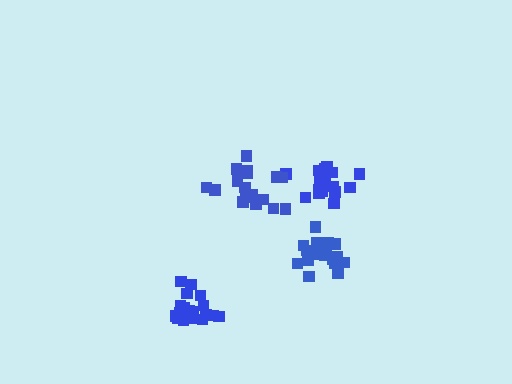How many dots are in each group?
Group 1: 20 dots, Group 2: 19 dots, Group 3: 17 dots, Group 4: 20 dots (76 total).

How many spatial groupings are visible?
There are 4 spatial groupings.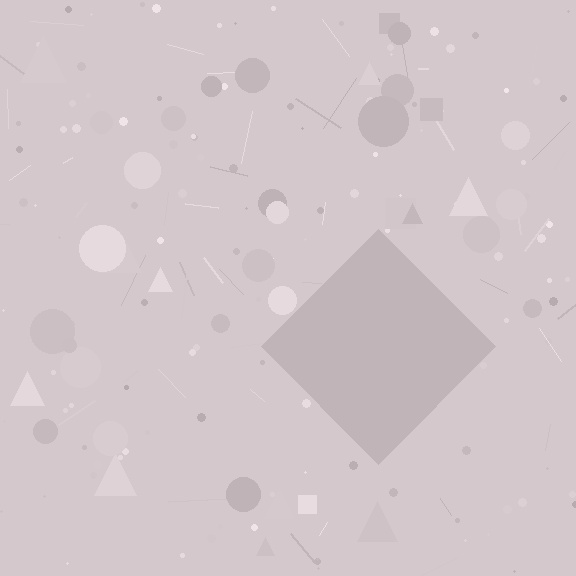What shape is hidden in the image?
A diamond is hidden in the image.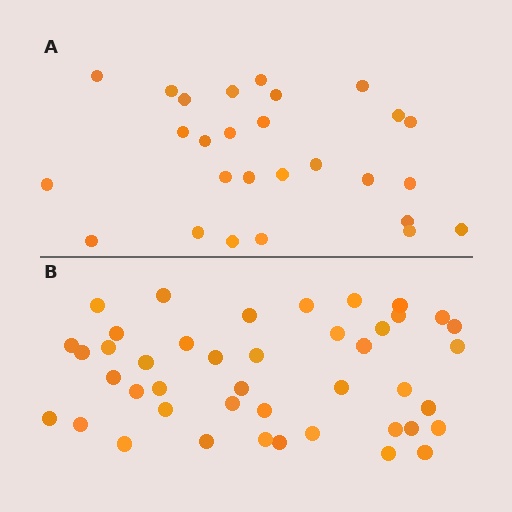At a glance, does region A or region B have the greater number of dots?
Region B (the bottom region) has more dots.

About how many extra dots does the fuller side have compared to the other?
Region B has approximately 15 more dots than region A.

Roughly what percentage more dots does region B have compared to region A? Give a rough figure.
About 60% more.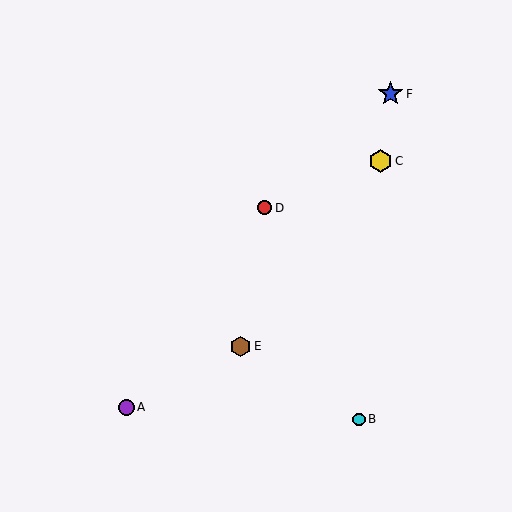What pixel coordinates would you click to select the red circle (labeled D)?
Click at (265, 208) to select the red circle D.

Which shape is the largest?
The blue star (labeled F) is the largest.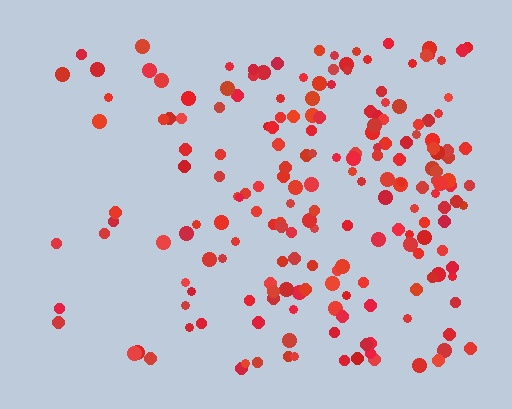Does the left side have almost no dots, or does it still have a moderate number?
Still a moderate number, just noticeably fewer than the right.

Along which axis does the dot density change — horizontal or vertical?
Horizontal.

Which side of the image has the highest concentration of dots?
The right.